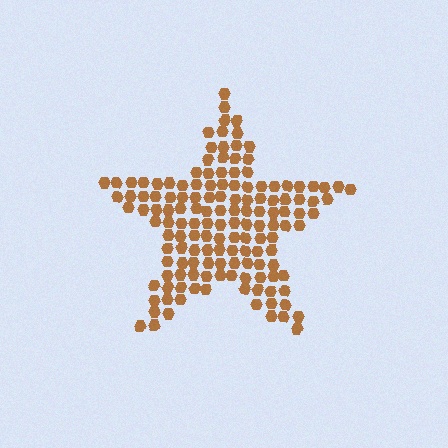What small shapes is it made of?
It is made of small hexagons.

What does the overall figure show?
The overall figure shows a star.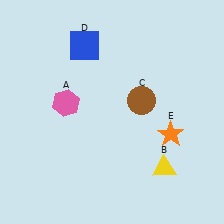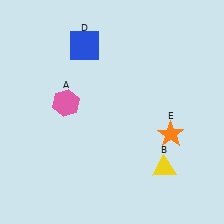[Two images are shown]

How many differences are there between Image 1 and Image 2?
There is 1 difference between the two images.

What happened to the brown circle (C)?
The brown circle (C) was removed in Image 2. It was in the top-right area of Image 1.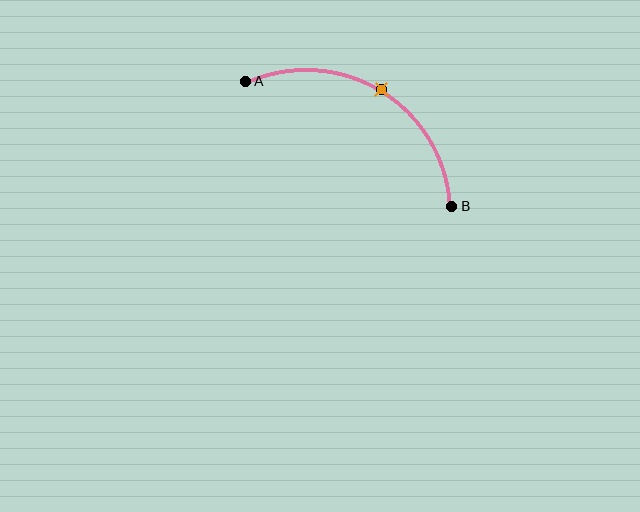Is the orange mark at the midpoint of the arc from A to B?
Yes. The orange mark lies on the arc at equal arc-length from both A and B — it is the arc midpoint.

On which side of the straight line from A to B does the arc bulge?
The arc bulges above the straight line connecting A and B.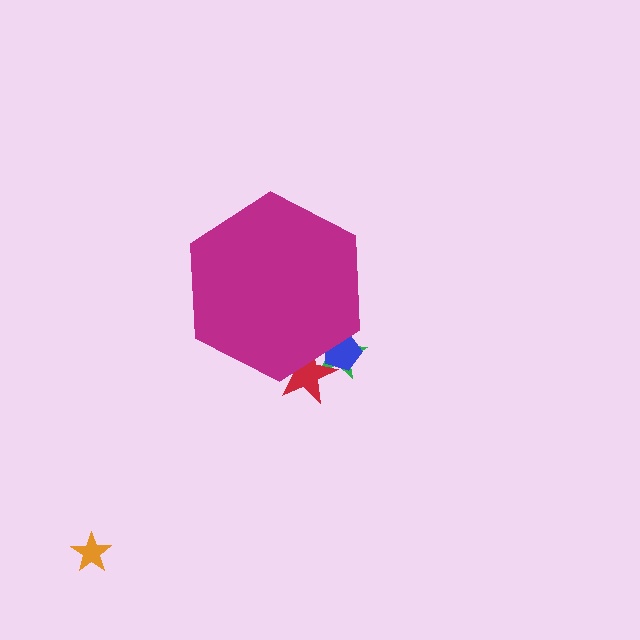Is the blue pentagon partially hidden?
Yes, the blue pentagon is partially hidden behind the magenta hexagon.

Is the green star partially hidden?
Yes, the green star is partially hidden behind the magenta hexagon.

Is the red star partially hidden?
Yes, the red star is partially hidden behind the magenta hexagon.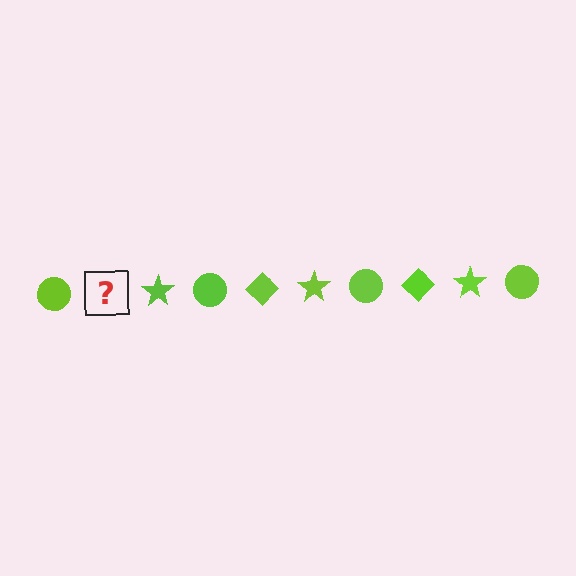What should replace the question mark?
The question mark should be replaced with a lime diamond.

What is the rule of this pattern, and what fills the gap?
The rule is that the pattern cycles through circle, diamond, star shapes in lime. The gap should be filled with a lime diamond.